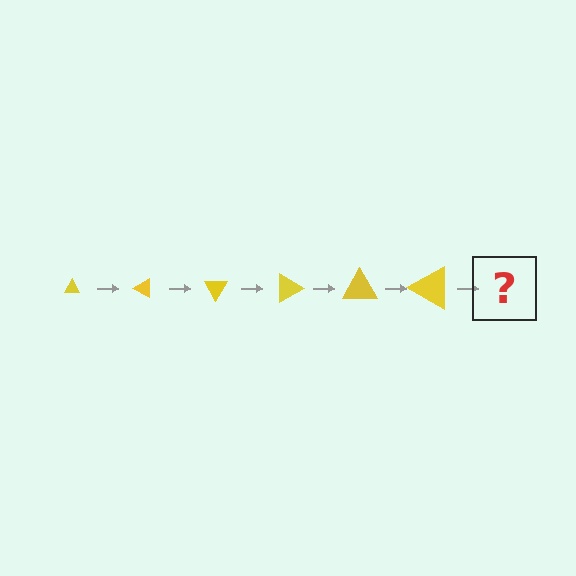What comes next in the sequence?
The next element should be a triangle, larger than the previous one and rotated 180 degrees from the start.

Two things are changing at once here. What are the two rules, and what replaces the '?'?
The two rules are that the triangle grows larger each step and it rotates 30 degrees each step. The '?' should be a triangle, larger than the previous one and rotated 180 degrees from the start.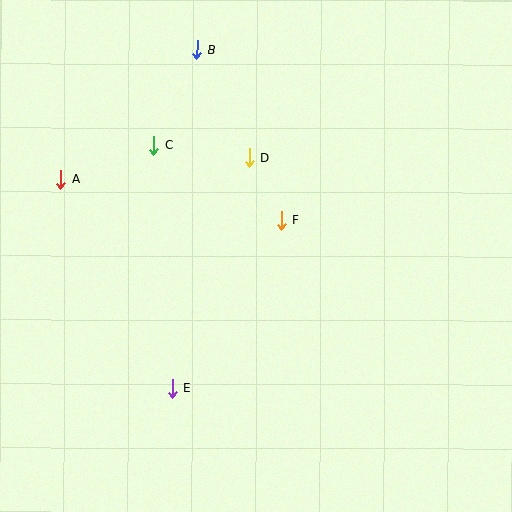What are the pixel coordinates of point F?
Point F is at (281, 220).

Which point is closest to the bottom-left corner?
Point E is closest to the bottom-left corner.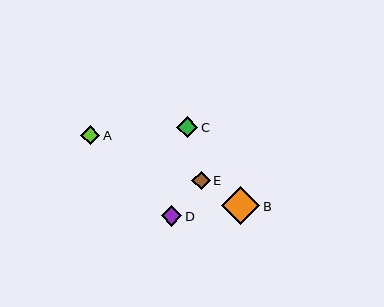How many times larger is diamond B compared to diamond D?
Diamond B is approximately 1.8 times the size of diamond D.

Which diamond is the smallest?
Diamond E is the smallest with a size of approximately 18 pixels.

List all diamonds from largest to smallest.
From largest to smallest: B, C, D, A, E.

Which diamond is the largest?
Diamond B is the largest with a size of approximately 38 pixels.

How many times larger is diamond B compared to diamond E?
Diamond B is approximately 2.1 times the size of diamond E.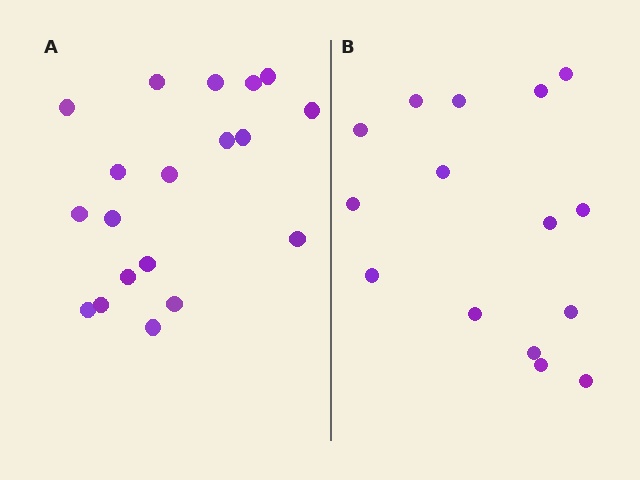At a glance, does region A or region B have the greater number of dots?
Region A (the left region) has more dots.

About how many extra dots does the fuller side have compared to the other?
Region A has about 4 more dots than region B.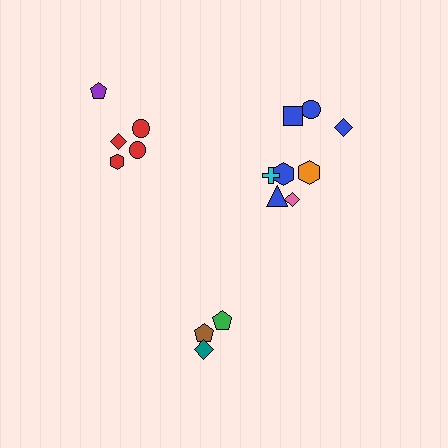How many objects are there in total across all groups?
There are 16 objects.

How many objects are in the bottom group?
There are 3 objects.